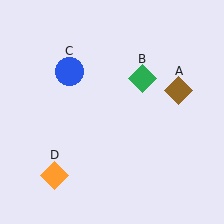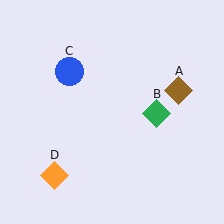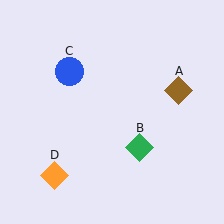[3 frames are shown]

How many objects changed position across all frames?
1 object changed position: green diamond (object B).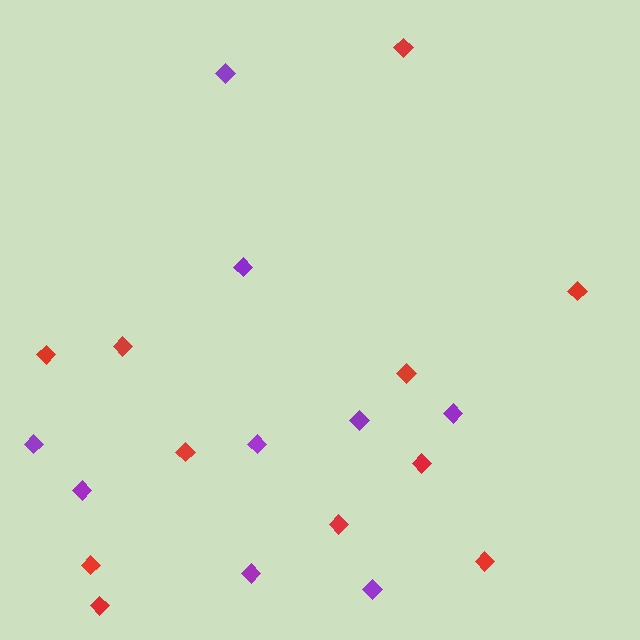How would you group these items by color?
There are 2 groups: one group of purple diamonds (9) and one group of red diamonds (11).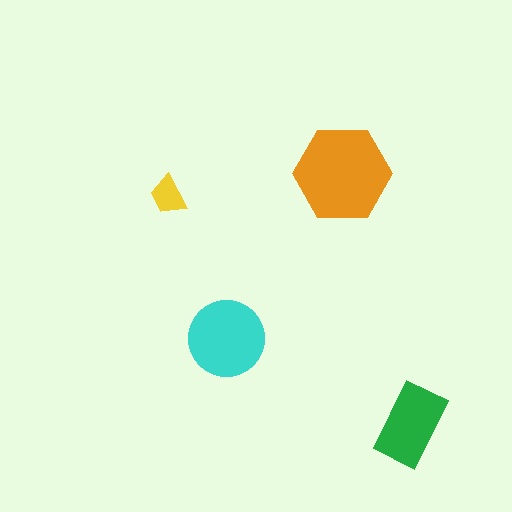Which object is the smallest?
The yellow trapezoid.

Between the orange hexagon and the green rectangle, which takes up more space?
The orange hexagon.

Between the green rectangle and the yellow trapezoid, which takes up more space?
The green rectangle.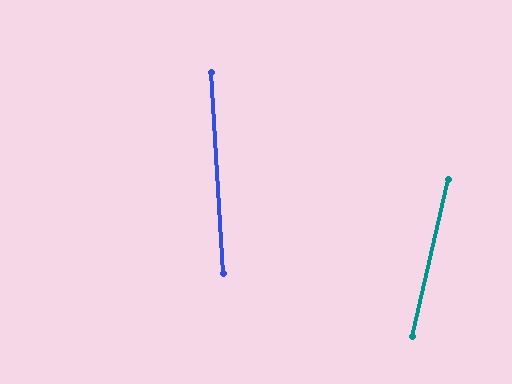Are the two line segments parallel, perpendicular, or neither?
Neither parallel nor perpendicular — they differ by about 16°.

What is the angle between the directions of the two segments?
Approximately 16 degrees.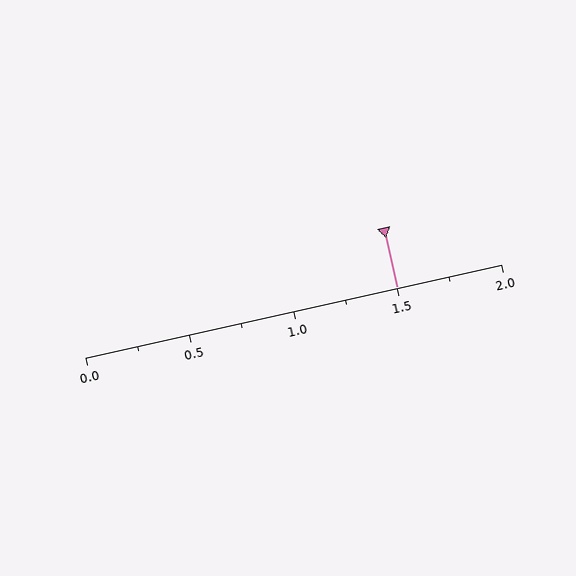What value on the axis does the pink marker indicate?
The marker indicates approximately 1.5.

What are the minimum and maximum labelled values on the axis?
The axis runs from 0.0 to 2.0.